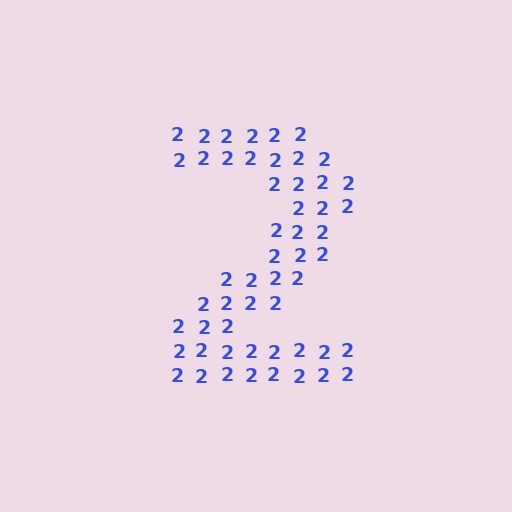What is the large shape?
The large shape is the digit 2.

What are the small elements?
The small elements are digit 2's.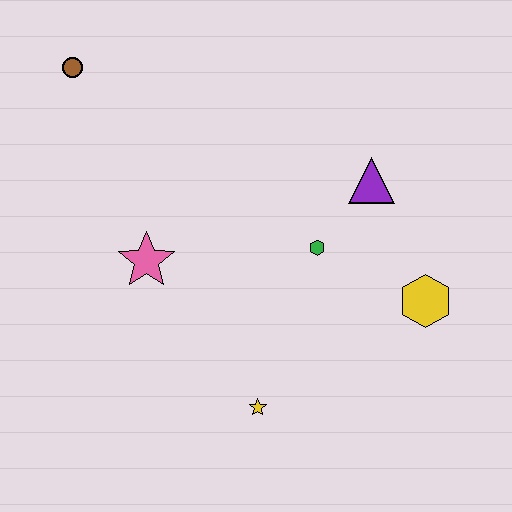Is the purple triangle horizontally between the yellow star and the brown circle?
No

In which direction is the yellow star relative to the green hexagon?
The yellow star is below the green hexagon.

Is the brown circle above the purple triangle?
Yes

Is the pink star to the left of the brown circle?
No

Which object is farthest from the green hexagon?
The brown circle is farthest from the green hexagon.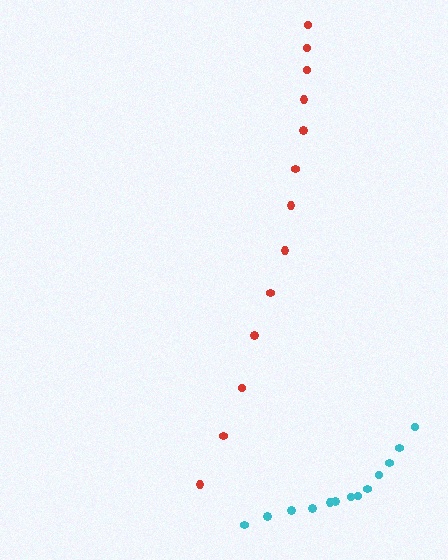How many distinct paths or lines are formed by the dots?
There are 2 distinct paths.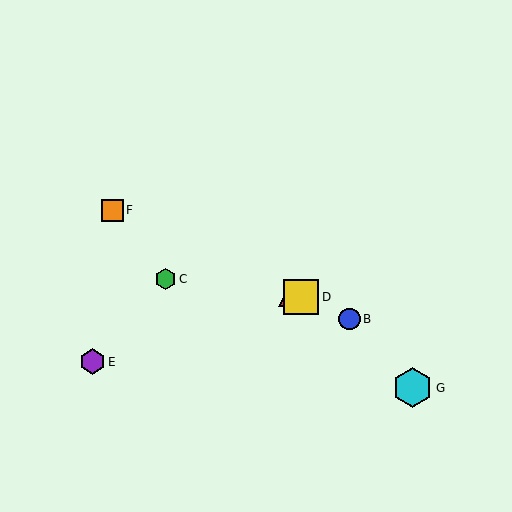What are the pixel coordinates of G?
Object G is at (413, 388).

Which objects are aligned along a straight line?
Objects A, B, D, F are aligned along a straight line.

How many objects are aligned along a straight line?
4 objects (A, B, D, F) are aligned along a straight line.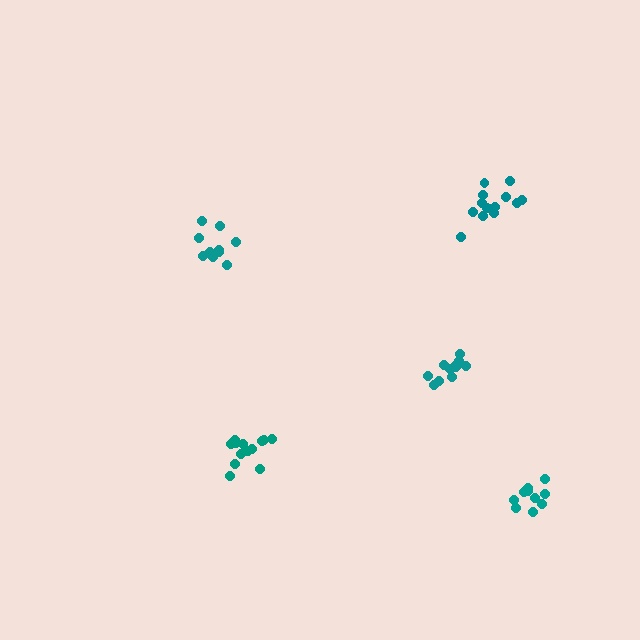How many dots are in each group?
Group 1: 13 dots, Group 2: 10 dots, Group 3: 14 dots, Group 4: 10 dots, Group 5: 12 dots (59 total).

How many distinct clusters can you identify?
There are 5 distinct clusters.